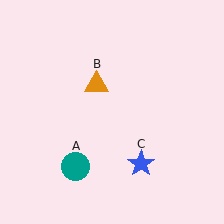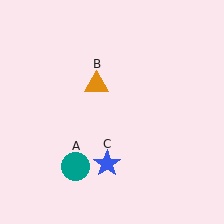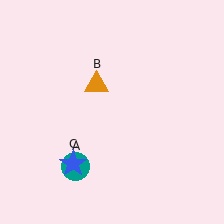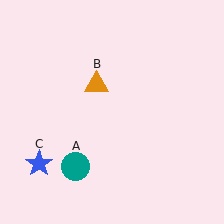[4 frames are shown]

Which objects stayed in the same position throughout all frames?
Teal circle (object A) and orange triangle (object B) remained stationary.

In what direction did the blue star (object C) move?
The blue star (object C) moved left.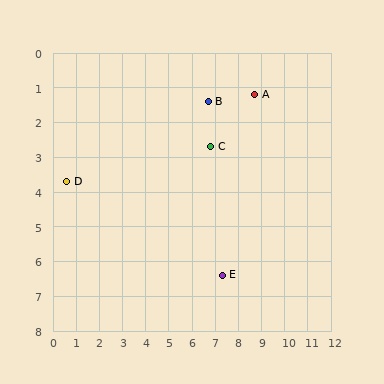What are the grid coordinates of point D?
Point D is at approximately (0.6, 3.7).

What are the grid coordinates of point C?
Point C is at approximately (6.8, 2.7).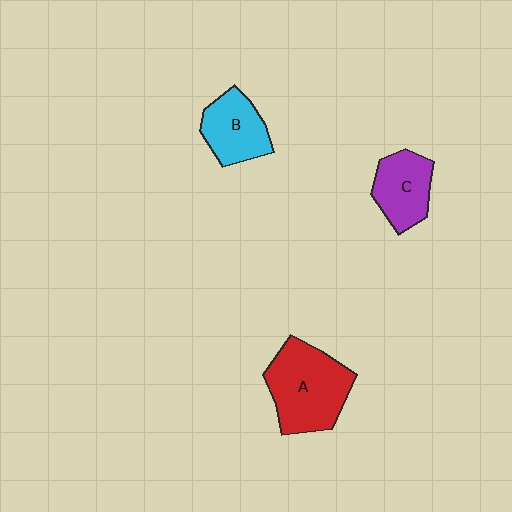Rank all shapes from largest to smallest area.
From largest to smallest: A (red), B (cyan), C (purple).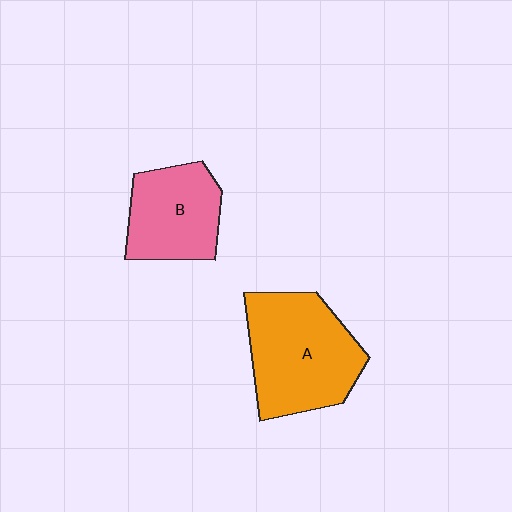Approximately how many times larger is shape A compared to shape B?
Approximately 1.4 times.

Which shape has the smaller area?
Shape B (pink).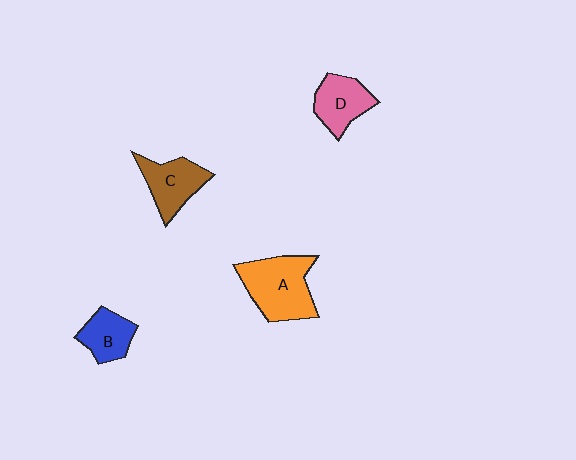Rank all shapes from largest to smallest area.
From largest to smallest: A (orange), C (brown), D (pink), B (blue).